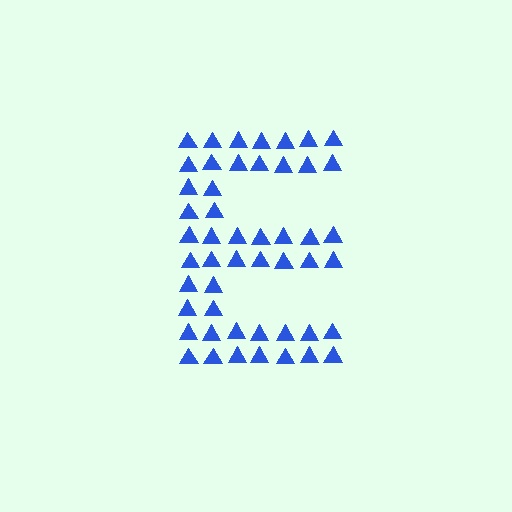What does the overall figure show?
The overall figure shows the letter E.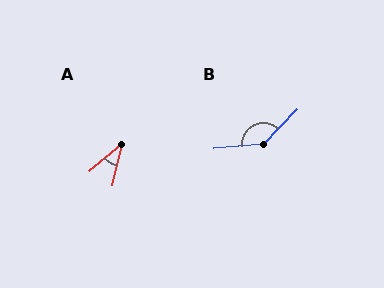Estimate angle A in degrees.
Approximately 37 degrees.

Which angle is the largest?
B, at approximately 140 degrees.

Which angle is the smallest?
A, at approximately 37 degrees.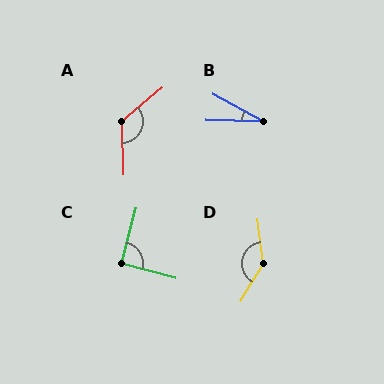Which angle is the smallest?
B, at approximately 26 degrees.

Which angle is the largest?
D, at approximately 143 degrees.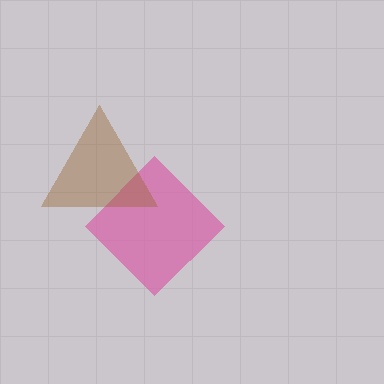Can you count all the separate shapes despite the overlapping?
Yes, there are 2 separate shapes.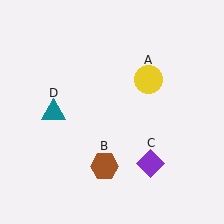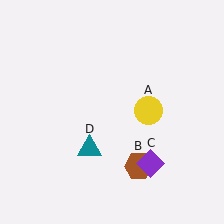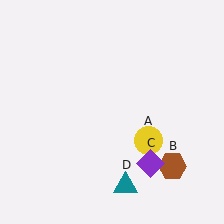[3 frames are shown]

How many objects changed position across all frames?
3 objects changed position: yellow circle (object A), brown hexagon (object B), teal triangle (object D).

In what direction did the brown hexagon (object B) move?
The brown hexagon (object B) moved right.